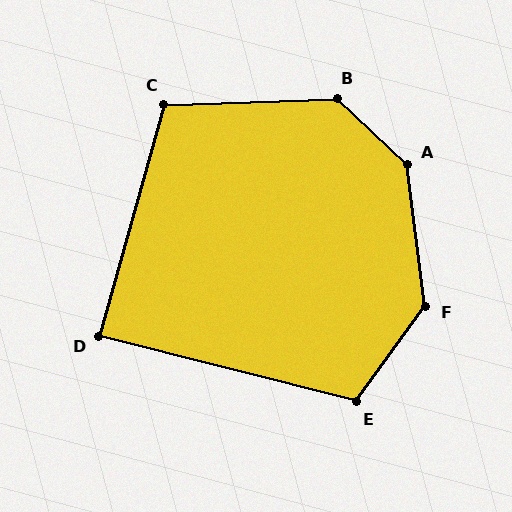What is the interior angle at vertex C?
Approximately 108 degrees (obtuse).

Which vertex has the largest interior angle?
A, at approximately 140 degrees.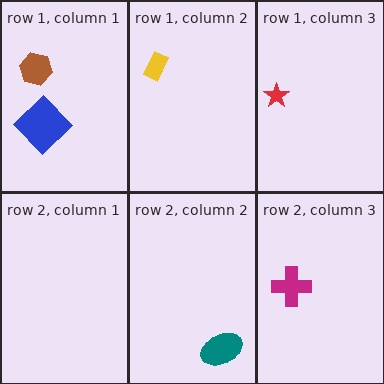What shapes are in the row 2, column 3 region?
The magenta cross.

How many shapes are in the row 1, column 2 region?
1.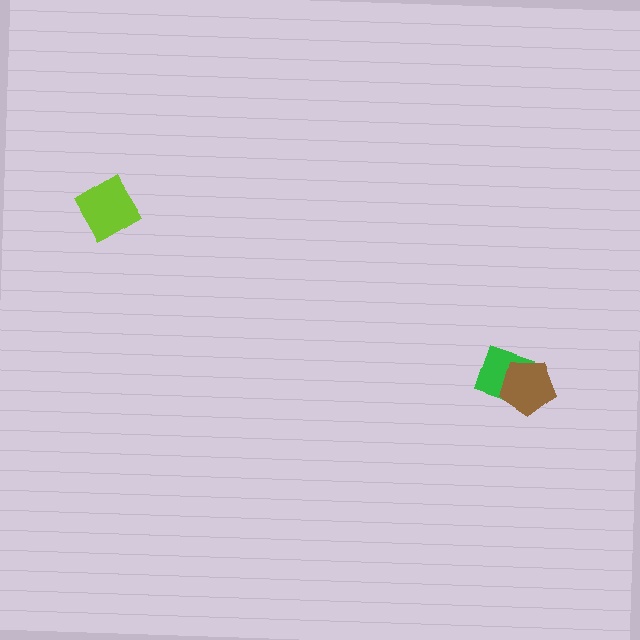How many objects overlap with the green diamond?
1 object overlaps with the green diamond.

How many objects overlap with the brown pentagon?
1 object overlaps with the brown pentagon.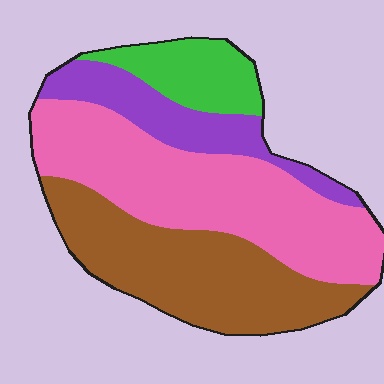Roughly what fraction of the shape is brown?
Brown covers roughly 30% of the shape.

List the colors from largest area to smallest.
From largest to smallest: pink, brown, purple, green.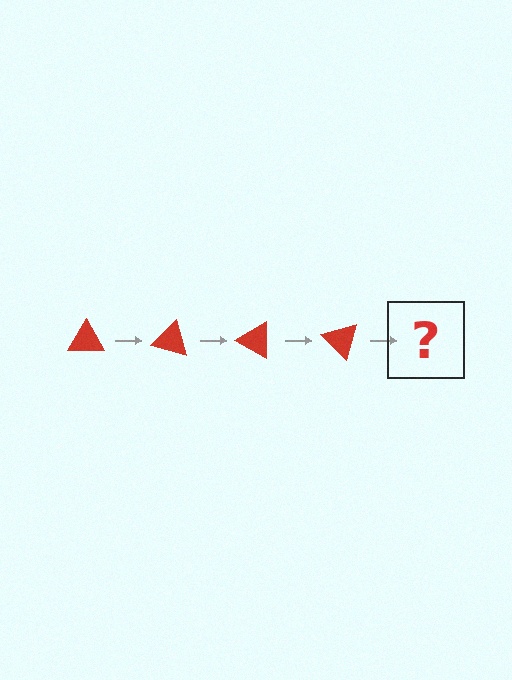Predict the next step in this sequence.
The next step is a red triangle rotated 60 degrees.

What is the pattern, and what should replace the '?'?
The pattern is that the triangle rotates 15 degrees each step. The '?' should be a red triangle rotated 60 degrees.